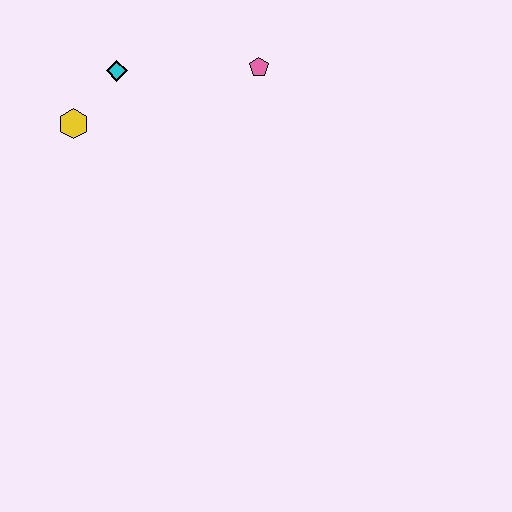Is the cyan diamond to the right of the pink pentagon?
No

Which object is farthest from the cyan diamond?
The pink pentagon is farthest from the cyan diamond.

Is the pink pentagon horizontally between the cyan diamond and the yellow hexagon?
No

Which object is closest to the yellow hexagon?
The cyan diamond is closest to the yellow hexagon.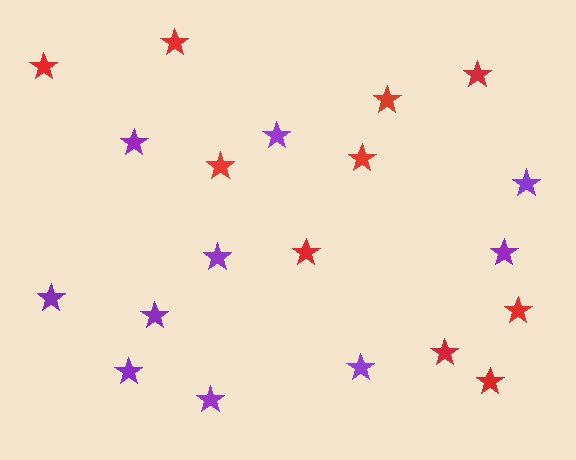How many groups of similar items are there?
There are 2 groups: one group of red stars (10) and one group of purple stars (10).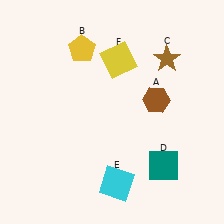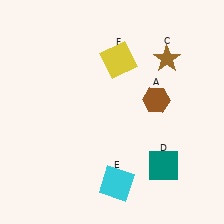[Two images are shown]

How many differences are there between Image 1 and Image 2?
There is 1 difference between the two images.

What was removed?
The yellow pentagon (B) was removed in Image 2.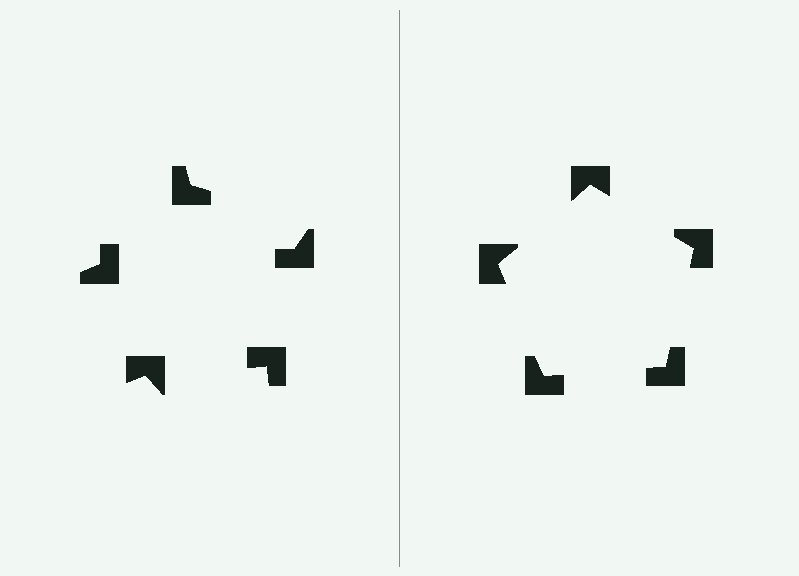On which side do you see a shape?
An illusory pentagon appears on the right side. On the left side the wedge cuts are rotated, so no coherent shape forms.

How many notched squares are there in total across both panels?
10 — 5 on each side.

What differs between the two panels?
The notched squares are positioned identically on both sides; only the wedge orientations differ. On the right they align to a pentagon; on the left they are misaligned.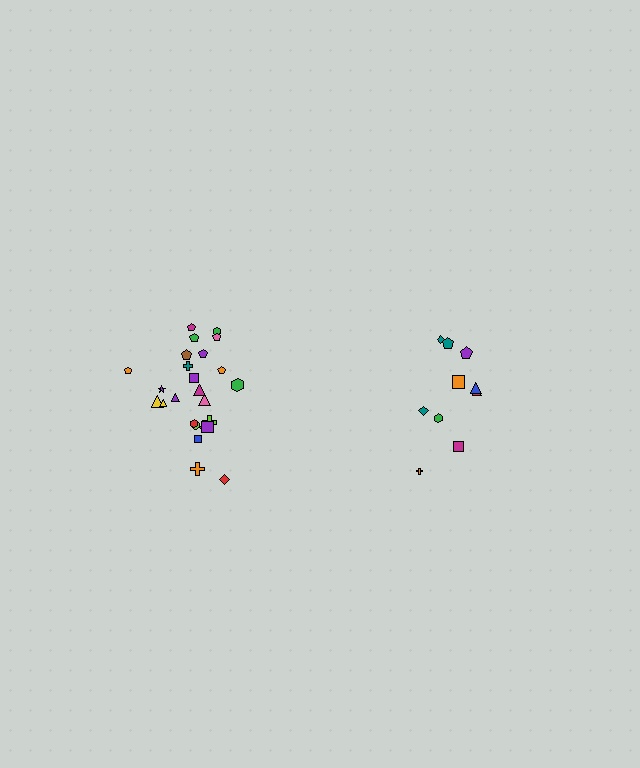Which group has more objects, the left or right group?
The left group.